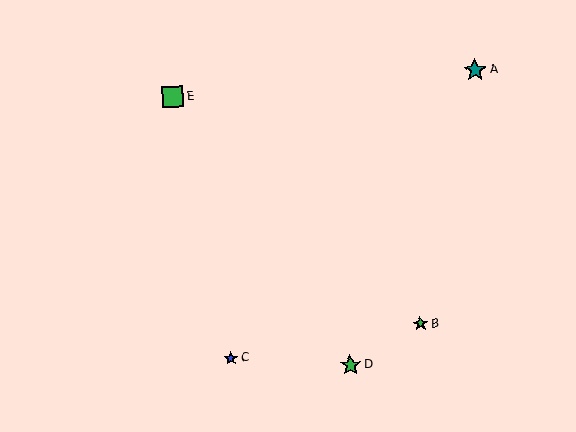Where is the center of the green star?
The center of the green star is at (421, 324).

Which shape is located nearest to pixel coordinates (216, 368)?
The blue star (labeled C) at (231, 358) is nearest to that location.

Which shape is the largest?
The teal star (labeled A) is the largest.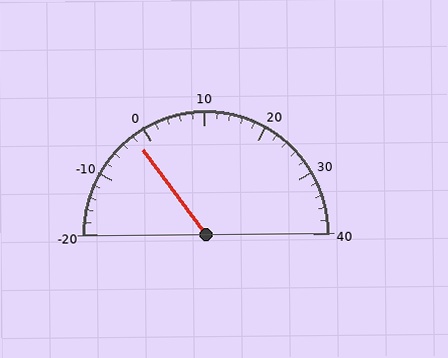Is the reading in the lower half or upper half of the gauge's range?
The reading is in the lower half of the range (-20 to 40).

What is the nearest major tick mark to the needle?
The nearest major tick mark is 0.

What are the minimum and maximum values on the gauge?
The gauge ranges from -20 to 40.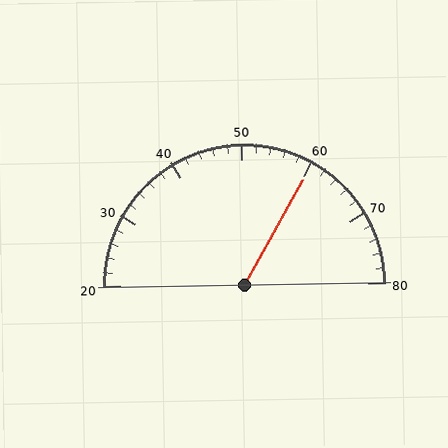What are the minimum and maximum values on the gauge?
The gauge ranges from 20 to 80.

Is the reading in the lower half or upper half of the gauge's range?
The reading is in the upper half of the range (20 to 80).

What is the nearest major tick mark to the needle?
The nearest major tick mark is 60.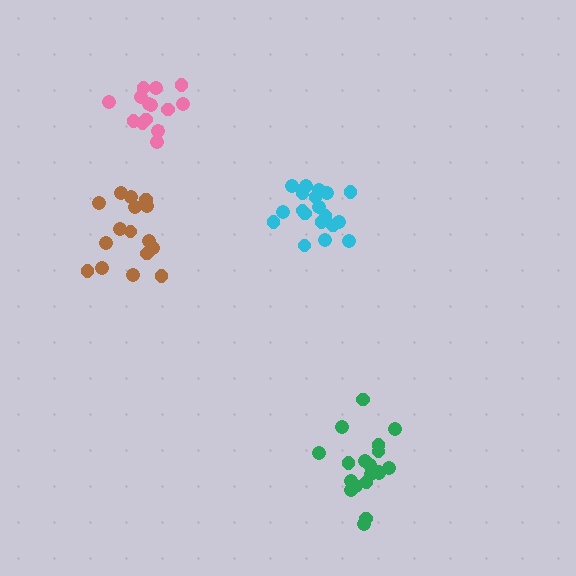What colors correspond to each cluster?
The clusters are colored: cyan, brown, green, pink.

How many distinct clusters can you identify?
There are 4 distinct clusters.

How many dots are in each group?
Group 1: 19 dots, Group 2: 16 dots, Group 3: 19 dots, Group 4: 14 dots (68 total).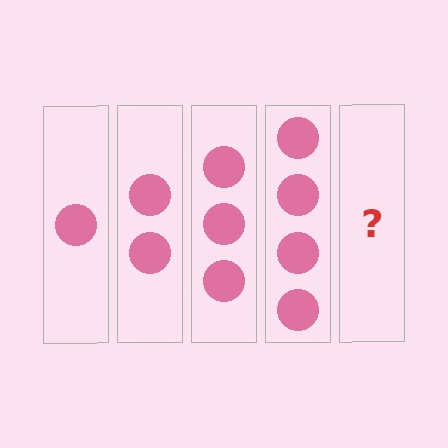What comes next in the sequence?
The next element should be 5 circles.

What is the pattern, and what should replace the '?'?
The pattern is that each step adds one more circle. The '?' should be 5 circles.